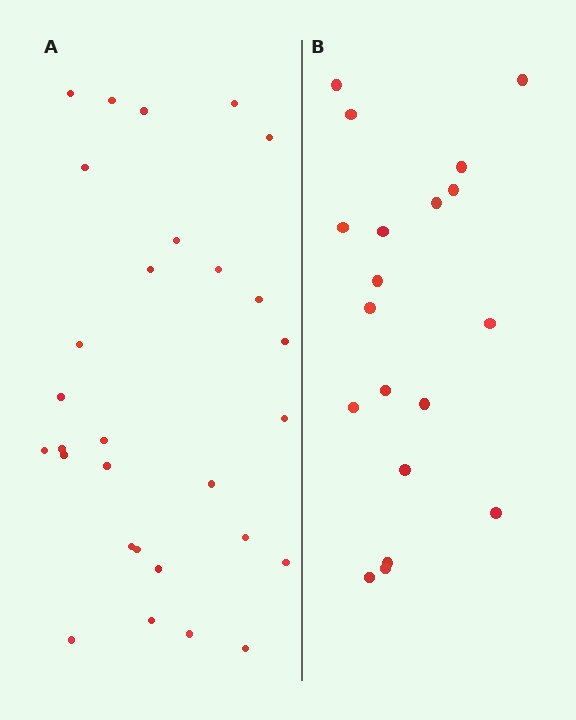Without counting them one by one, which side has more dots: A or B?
Region A (the left region) has more dots.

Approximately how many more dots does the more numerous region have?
Region A has roughly 10 or so more dots than region B.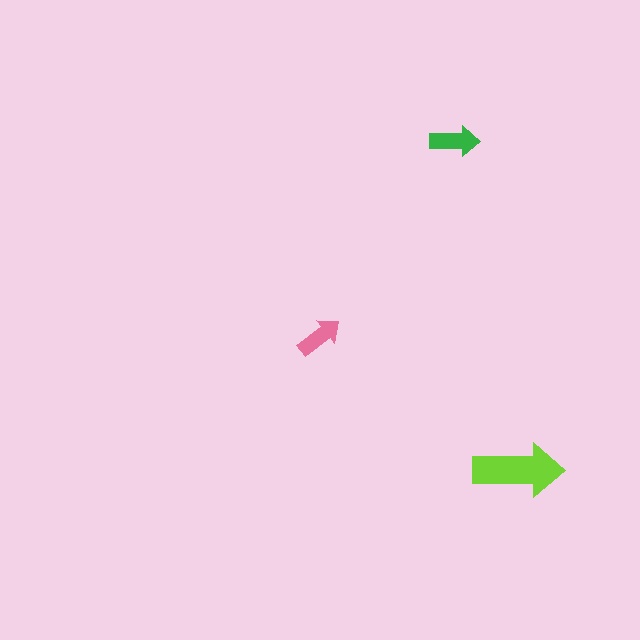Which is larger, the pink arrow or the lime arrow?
The lime one.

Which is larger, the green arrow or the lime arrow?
The lime one.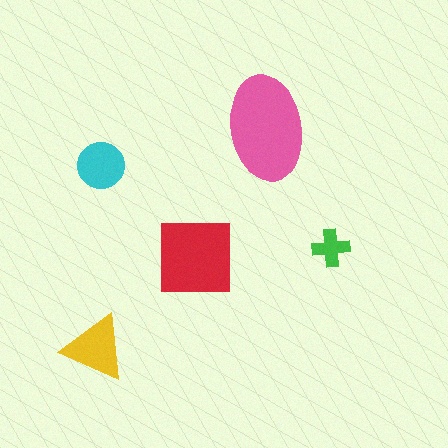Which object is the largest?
The pink ellipse.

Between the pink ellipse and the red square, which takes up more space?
The pink ellipse.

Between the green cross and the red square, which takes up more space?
The red square.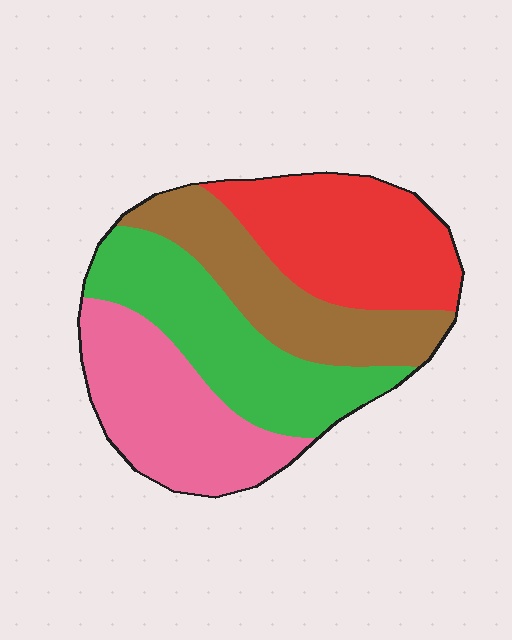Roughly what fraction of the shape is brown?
Brown covers roughly 20% of the shape.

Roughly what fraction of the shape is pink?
Pink covers around 25% of the shape.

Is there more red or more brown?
Red.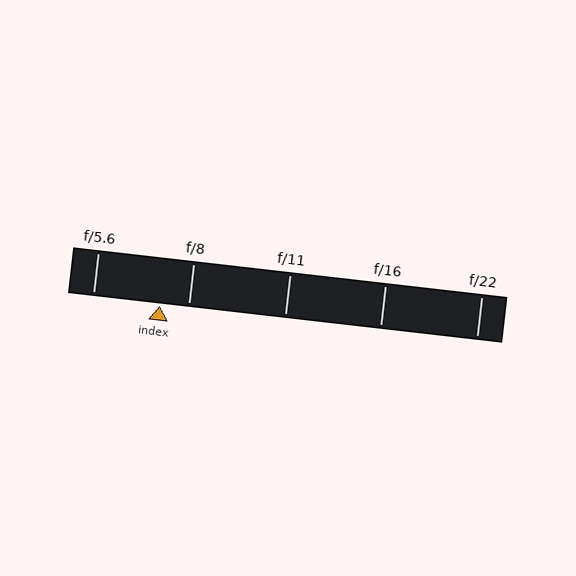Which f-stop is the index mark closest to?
The index mark is closest to f/8.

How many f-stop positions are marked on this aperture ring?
There are 5 f-stop positions marked.